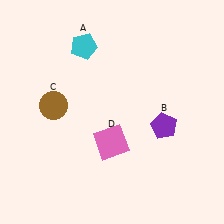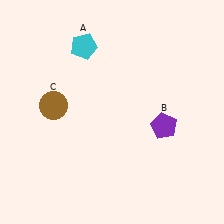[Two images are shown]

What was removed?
The pink square (D) was removed in Image 2.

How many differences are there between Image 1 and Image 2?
There is 1 difference between the two images.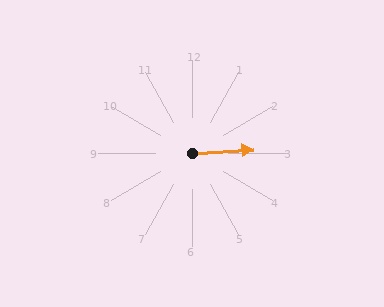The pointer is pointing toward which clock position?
Roughly 3 o'clock.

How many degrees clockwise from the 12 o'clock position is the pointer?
Approximately 86 degrees.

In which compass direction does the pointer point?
East.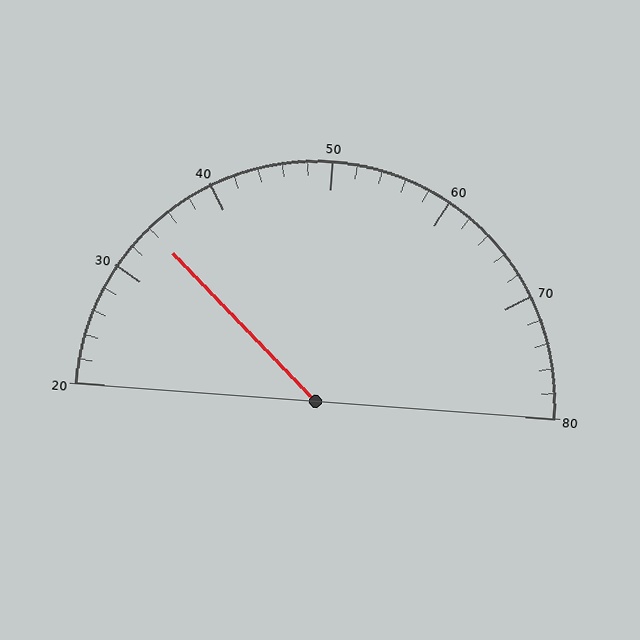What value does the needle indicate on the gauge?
The needle indicates approximately 34.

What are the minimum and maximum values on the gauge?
The gauge ranges from 20 to 80.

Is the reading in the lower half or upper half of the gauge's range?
The reading is in the lower half of the range (20 to 80).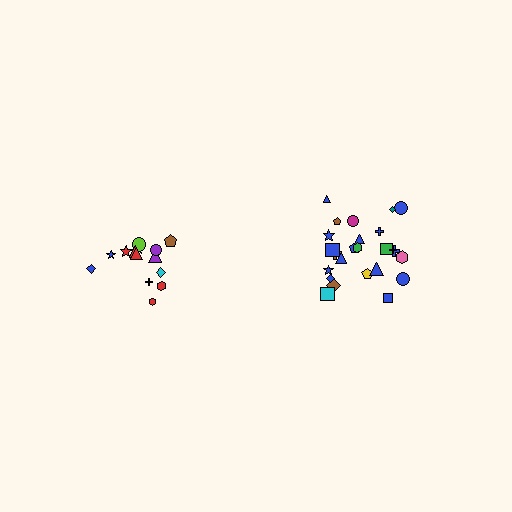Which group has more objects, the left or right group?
The right group.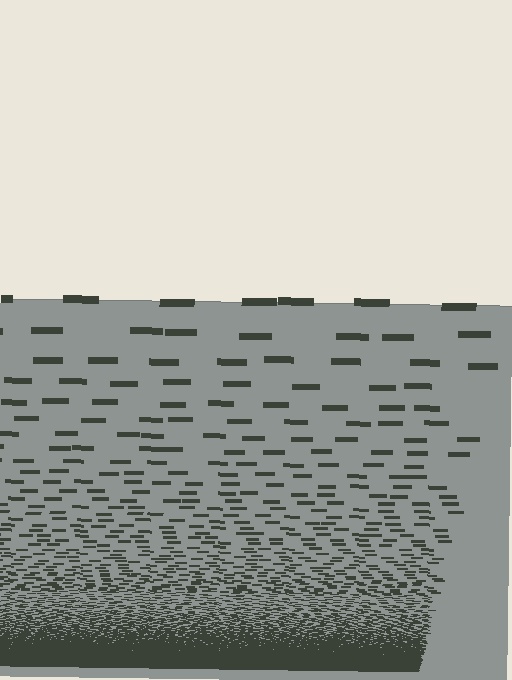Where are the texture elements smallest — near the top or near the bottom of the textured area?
Near the bottom.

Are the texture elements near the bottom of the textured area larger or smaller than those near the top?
Smaller. The gradient is inverted — elements near the bottom are smaller and denser.